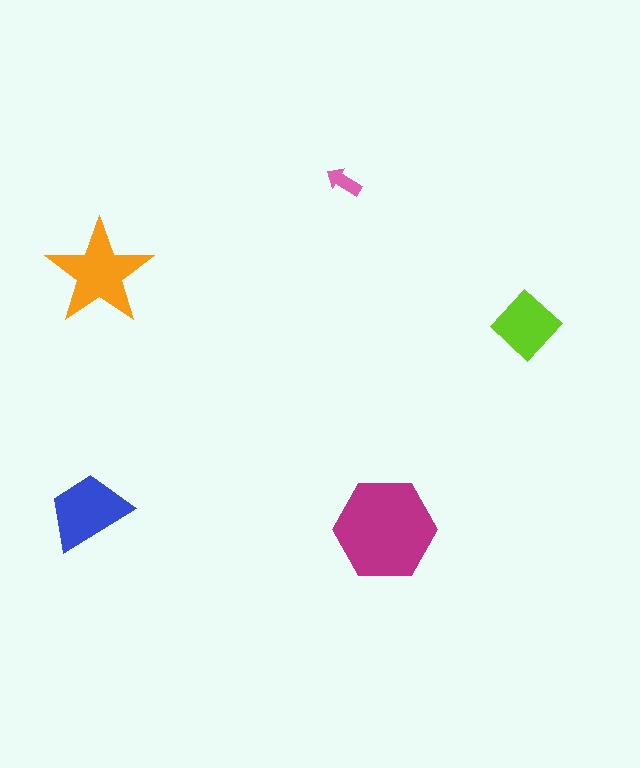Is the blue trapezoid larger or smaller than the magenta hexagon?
Smaller.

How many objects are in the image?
There are 5 objects in the image.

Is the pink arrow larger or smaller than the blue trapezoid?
Smaller.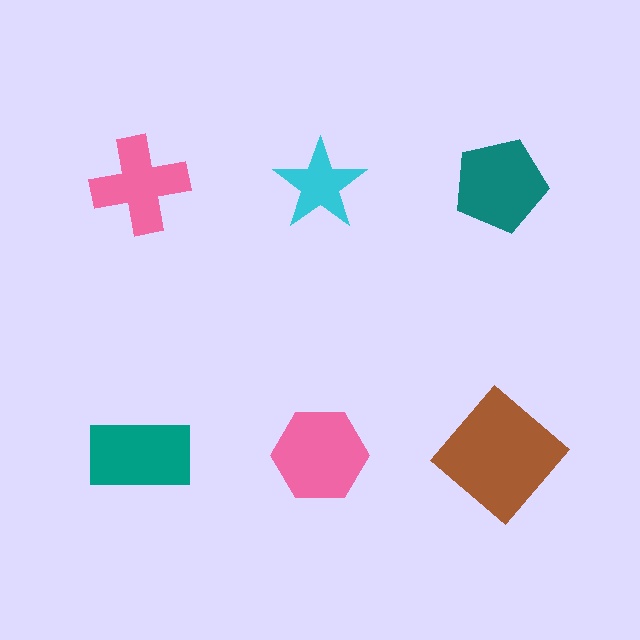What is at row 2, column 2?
A pink hexagon.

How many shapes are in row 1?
3 shapes.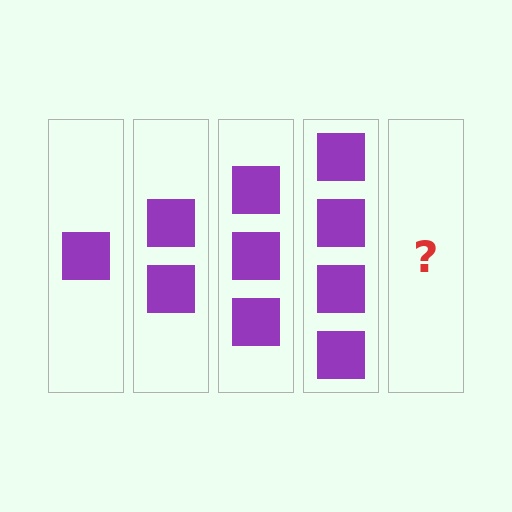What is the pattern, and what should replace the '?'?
The pattern is that each step adds one more square. The '?' should be 5 squares.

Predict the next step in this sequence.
The next step is 5 squares.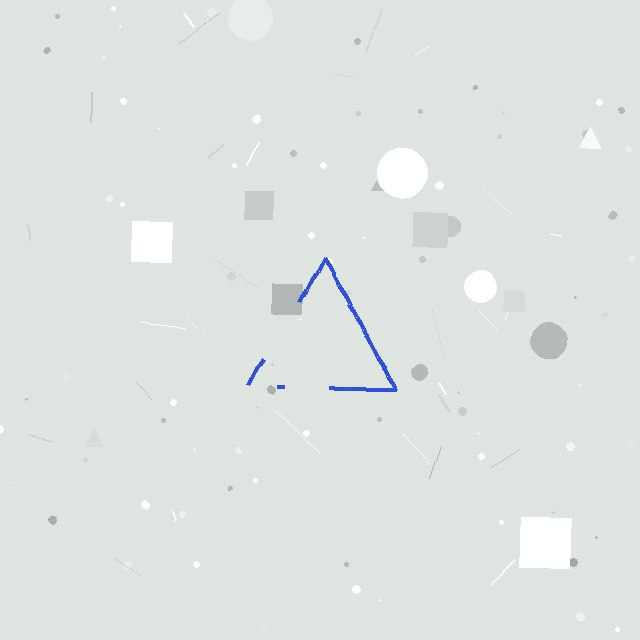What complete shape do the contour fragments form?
The contour fragments form a triangle.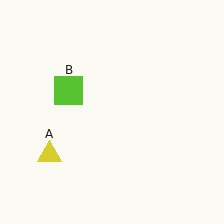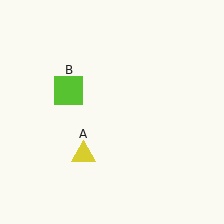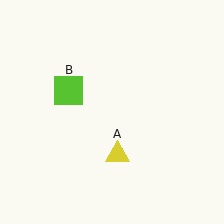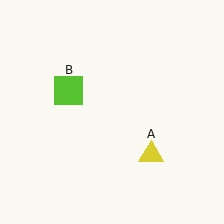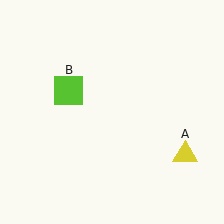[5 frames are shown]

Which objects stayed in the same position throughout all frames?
Lime square (object B) remained stationary.